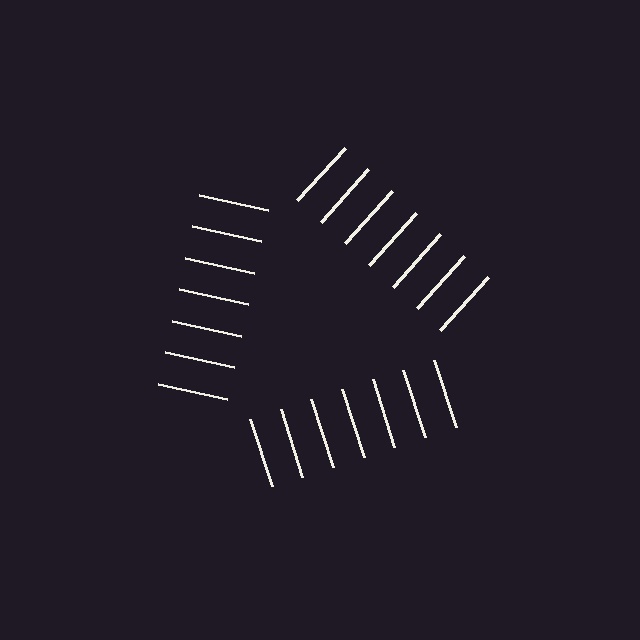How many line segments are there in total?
21 — 7 along each of the 3 edges.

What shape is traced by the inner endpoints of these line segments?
An illusory triangle — the line segments terminate on its edges but no continuous stroke is drawn.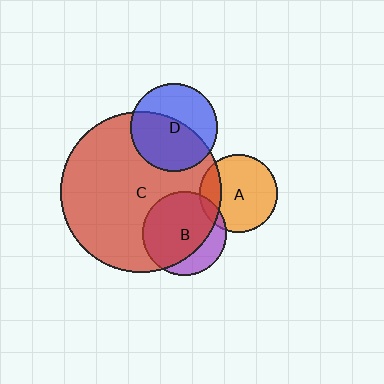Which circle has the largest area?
Circle C (red).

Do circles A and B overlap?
Yes.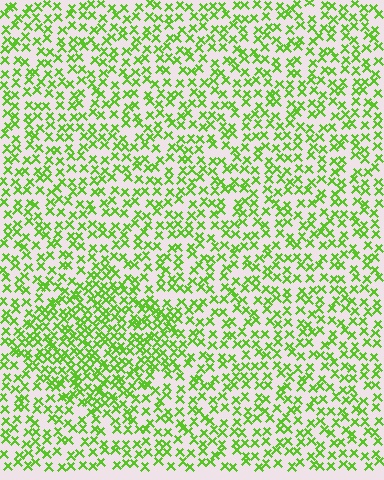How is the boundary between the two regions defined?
The boundary is defined by a change in element density (approximately 1.7x ratio). All elements are the same color, size, and shape.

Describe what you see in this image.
The image contains small lime elements arranged at two different densities. A diamond-shaped region is visible where the elements are more densely packed than the surrounding area.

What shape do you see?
I see a diamond.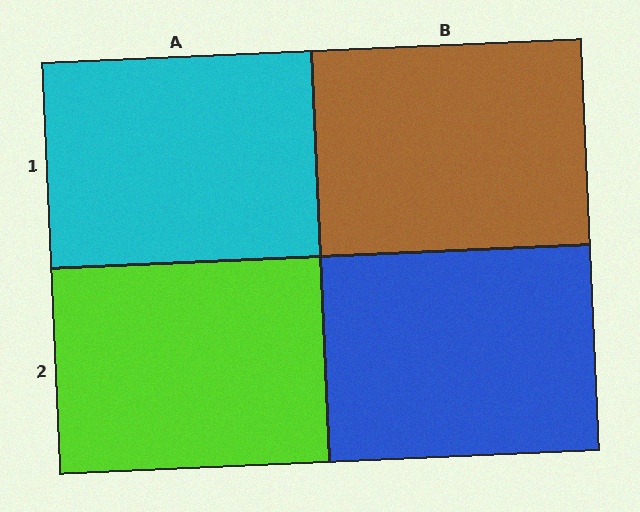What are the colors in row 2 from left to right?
Lime, blue.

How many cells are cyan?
1 cell is cyan.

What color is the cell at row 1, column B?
Brown.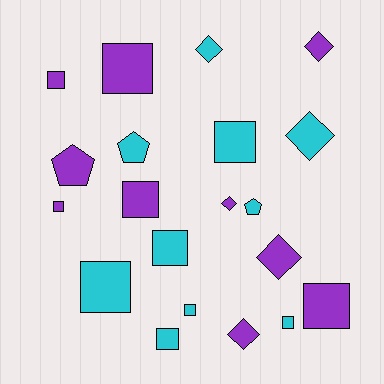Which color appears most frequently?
Cyan, with 10 objects.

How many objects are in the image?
There are 20 objects.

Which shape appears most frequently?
Square, with 11 objects.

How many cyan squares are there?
There are 6 cyan squares.